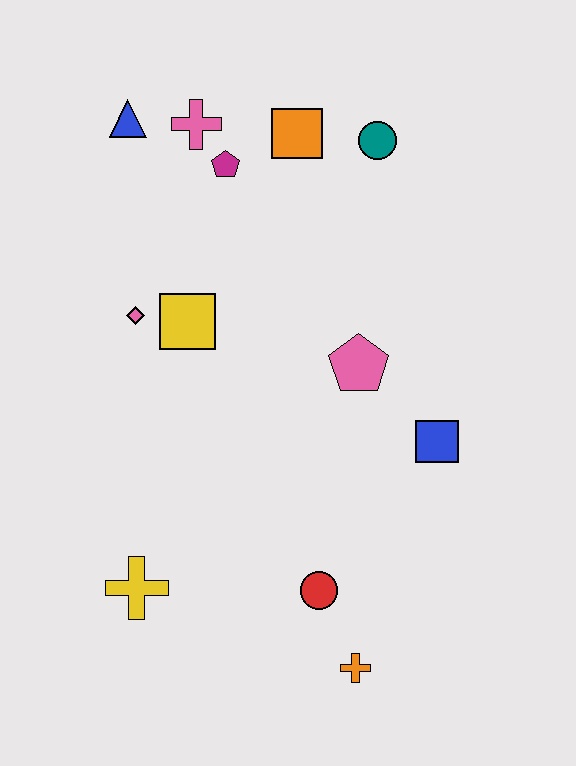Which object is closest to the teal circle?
The orange square is closest to the teal circle.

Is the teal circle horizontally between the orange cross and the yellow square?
No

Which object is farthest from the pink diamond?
The orange cross is farthest from the pink diamond.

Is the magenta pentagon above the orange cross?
Yes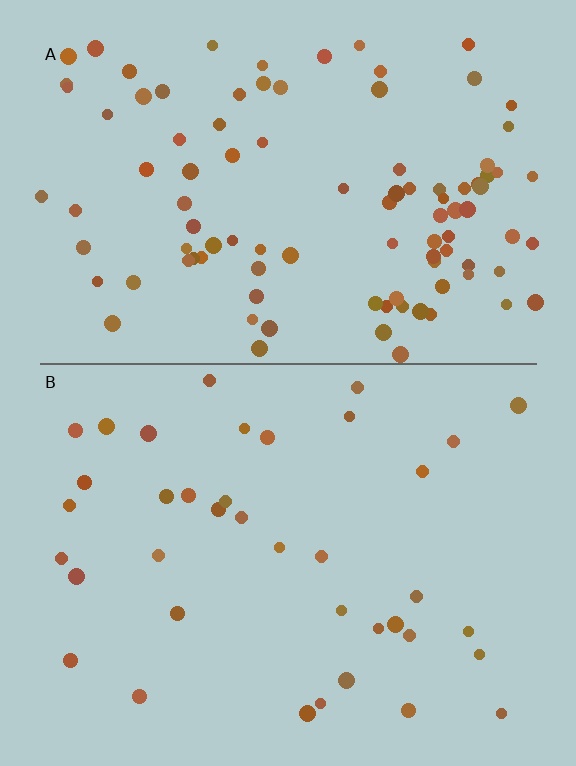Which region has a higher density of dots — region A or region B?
A (the top).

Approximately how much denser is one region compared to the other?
Approximately 2.6× — region A over region B.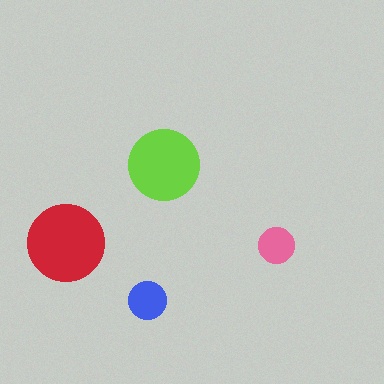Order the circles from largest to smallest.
the red one, the lime one, the blue one, the pink one.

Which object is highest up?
The lime circle is topmost.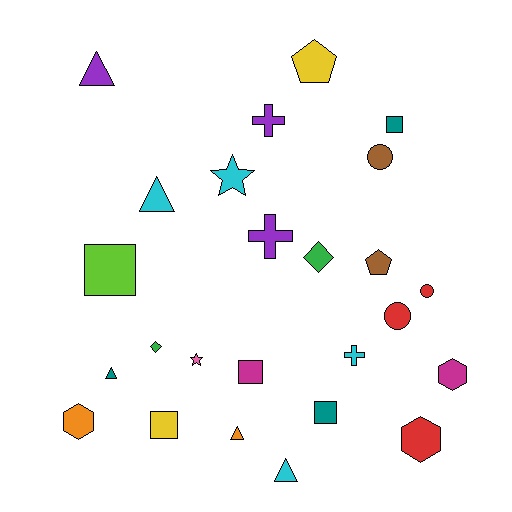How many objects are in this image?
There are 25 objects.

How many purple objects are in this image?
There are 3 purple objects.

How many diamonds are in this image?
There are 2 diamonds.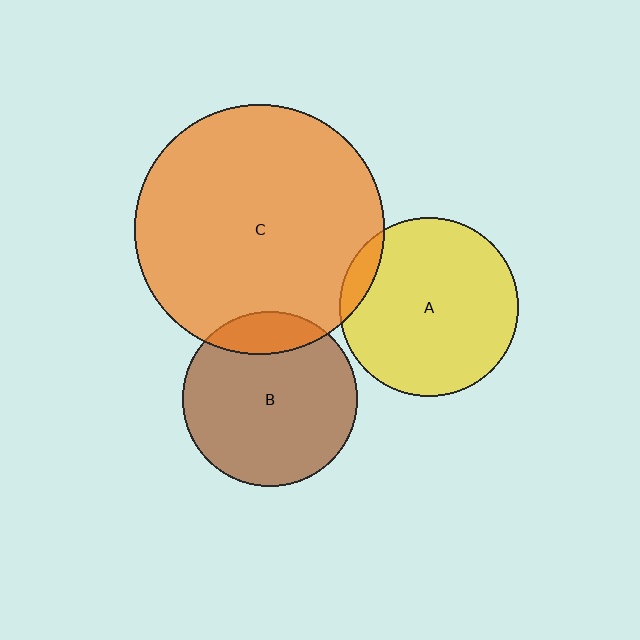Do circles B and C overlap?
Yes.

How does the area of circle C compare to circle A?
Approximately 1.9 times.